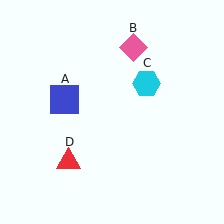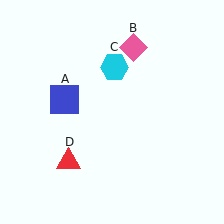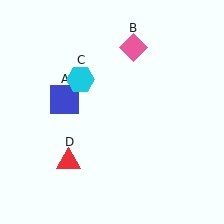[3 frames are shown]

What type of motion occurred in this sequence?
The cyan hexagon (object C) rotated counterclockwise around the center of the scene.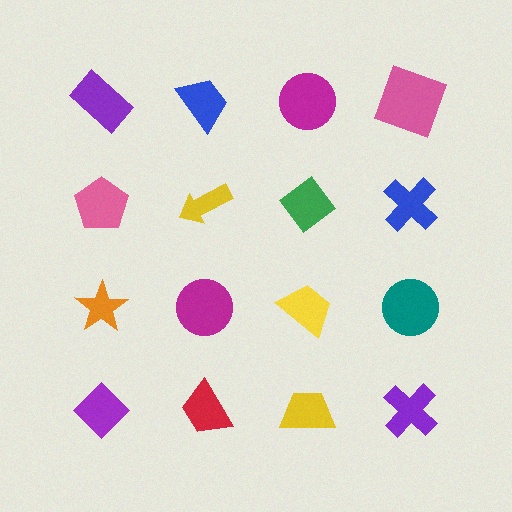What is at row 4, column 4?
A purple cross.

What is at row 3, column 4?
A teal circle.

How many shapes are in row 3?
4 shapes.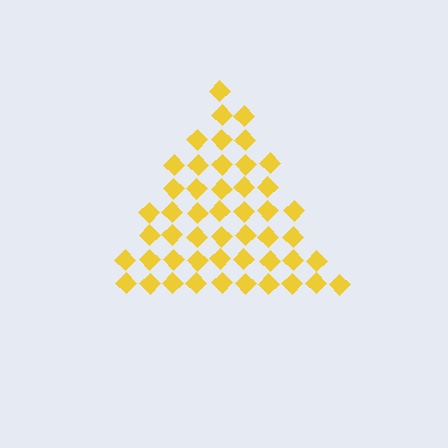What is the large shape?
The large shape is a triangle.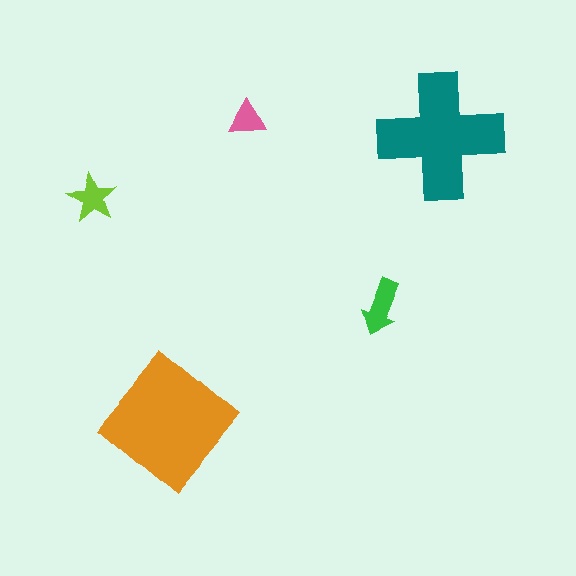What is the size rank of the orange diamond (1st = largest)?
1st.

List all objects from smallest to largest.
The pink triangle, the lime star, the green arrow, the teal cross, the orange diamond.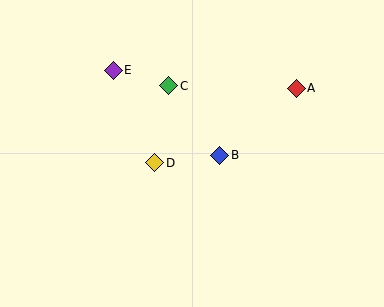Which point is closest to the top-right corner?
Point A is closest to the top-right corner.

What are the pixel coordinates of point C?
Point C is at (169, 86).